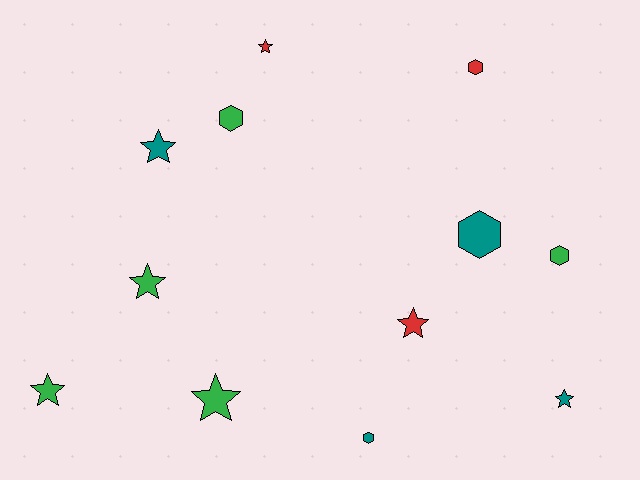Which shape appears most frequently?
Star, with 7 objects.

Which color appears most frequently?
Green, with 5 objects.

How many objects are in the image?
There are 12 objects.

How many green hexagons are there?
There are 2 green hexagons.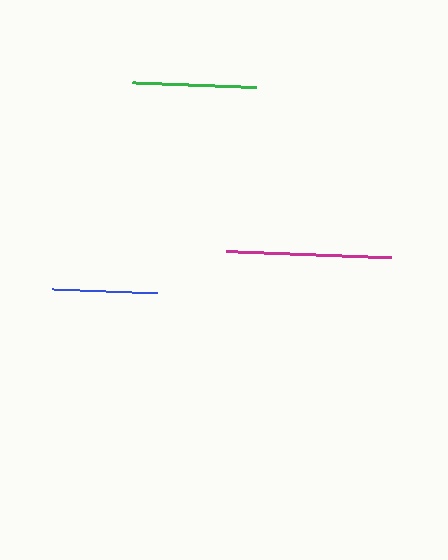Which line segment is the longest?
The magenta line is the longest at approximately 165 pixels.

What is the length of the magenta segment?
The magenta segment is approximately 165 pixels long.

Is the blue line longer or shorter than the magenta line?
The magenta line is longer than the blue line.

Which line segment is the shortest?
The blue line is the shortest at approximately 106 pixels.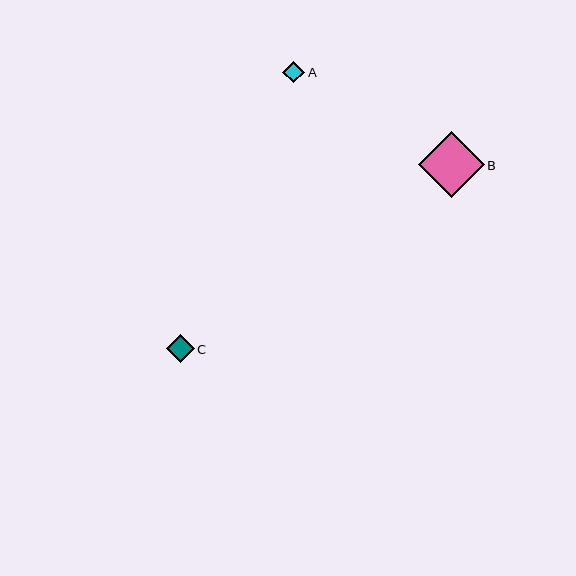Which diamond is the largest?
Diamond B is the largest with a size of approximately 66 pixels.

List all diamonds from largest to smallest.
From largest to smallest: B, C, A.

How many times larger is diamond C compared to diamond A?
Diamond C is approximately 1.3 times the size of diamond A.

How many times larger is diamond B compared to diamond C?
Diamond B is approximately 2.4 times the size of diamond C.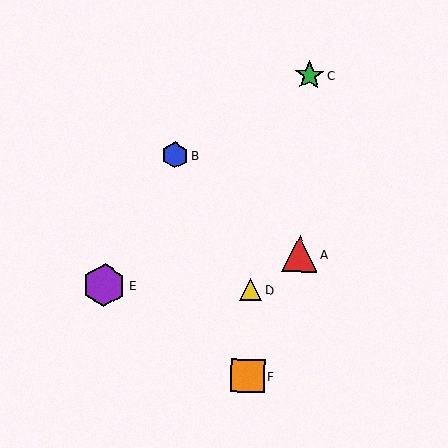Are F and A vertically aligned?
No, F is at x≈248 and A is at x≈299.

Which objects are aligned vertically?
Objects D, F are aligned vertically.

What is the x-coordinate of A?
Object A is at x≈299.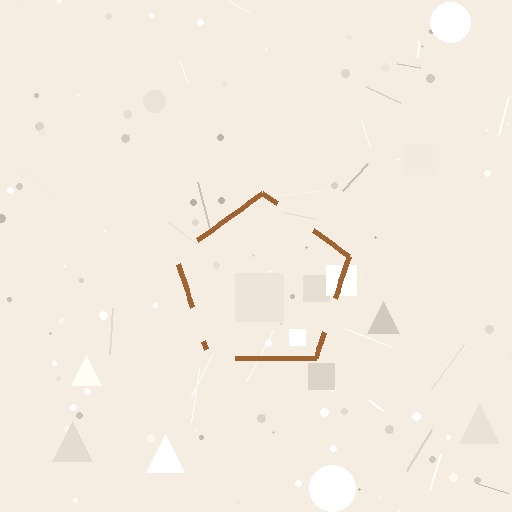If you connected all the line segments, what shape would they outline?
They would outline a pentagon.